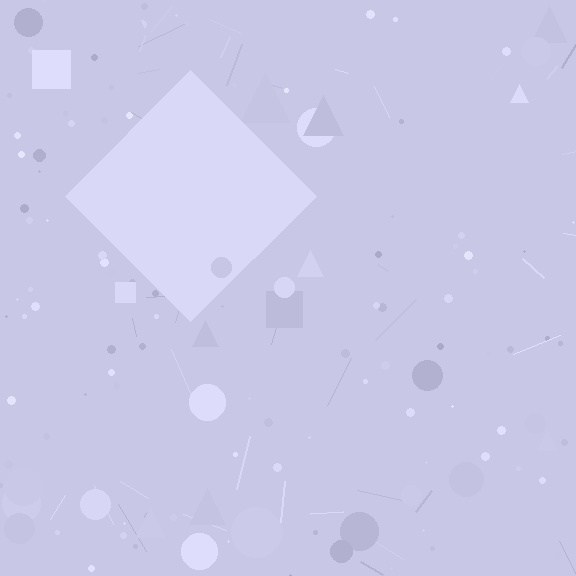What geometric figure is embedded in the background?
A diamond is embedded in the background.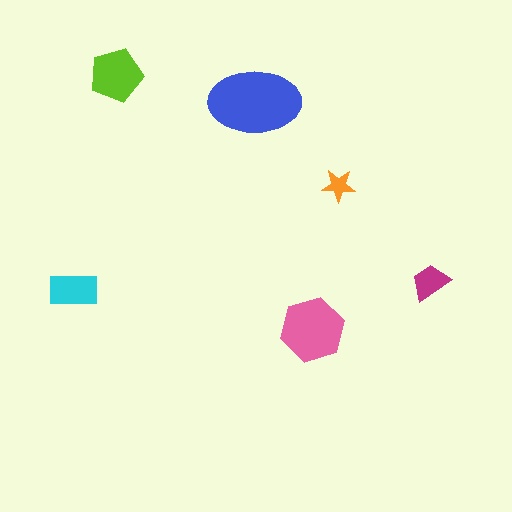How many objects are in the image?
There are 6 objects in the image.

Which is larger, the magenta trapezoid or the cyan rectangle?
The cyan rectangle.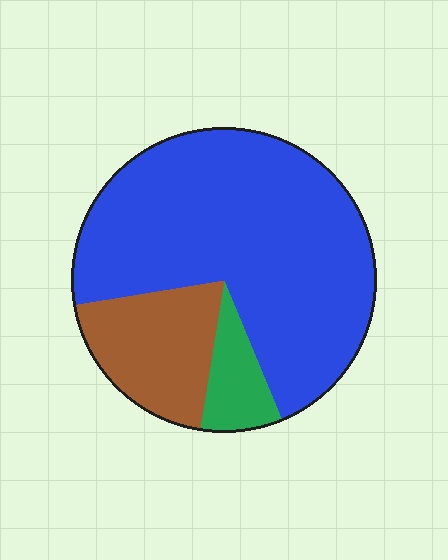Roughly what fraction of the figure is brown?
Brown covers about 20% of the figure.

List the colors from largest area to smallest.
From largest to smallest: blue, brown, green.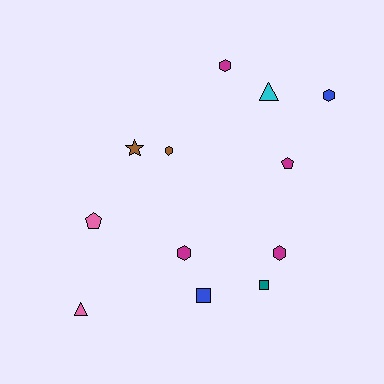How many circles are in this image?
There are no circles.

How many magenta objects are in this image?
There are 4 magenta objects.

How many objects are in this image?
There are 12 objects.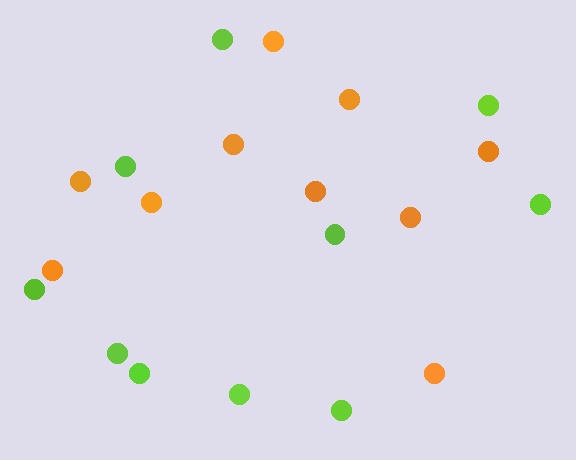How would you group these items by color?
There are 2 groups: one group of orange circles (10) and one group of lime circles (10).